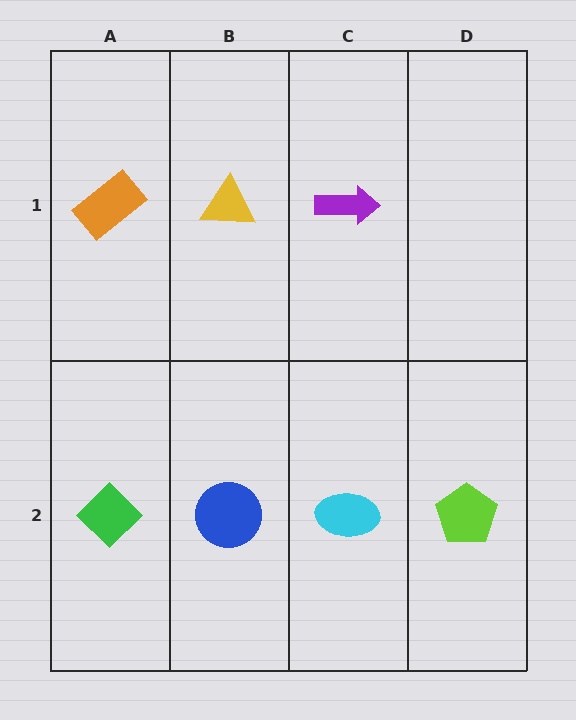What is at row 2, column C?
A cyan ellipse.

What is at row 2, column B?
A blue circle.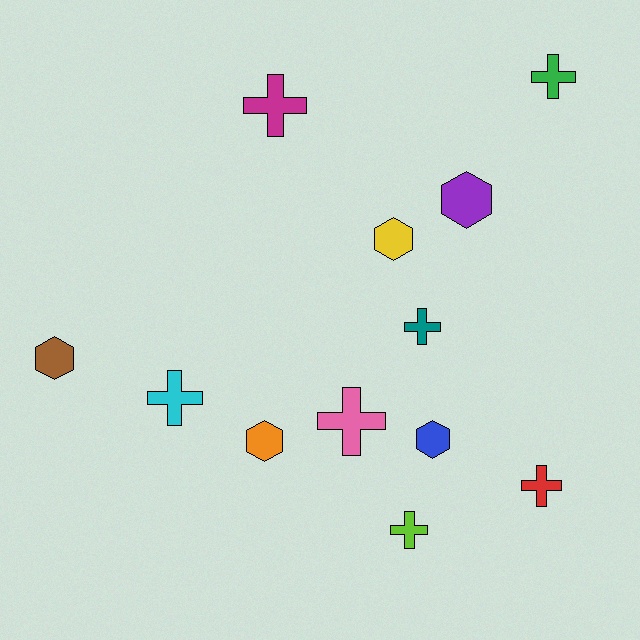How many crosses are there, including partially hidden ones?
There are 7 crosses.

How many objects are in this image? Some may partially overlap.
There are 12 objects.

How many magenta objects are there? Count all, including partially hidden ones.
There is 1 magenta object.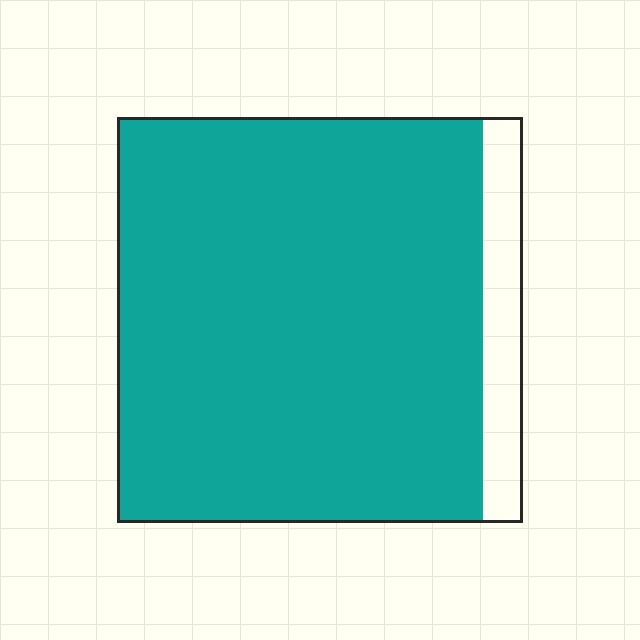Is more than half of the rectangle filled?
Yes.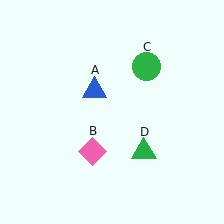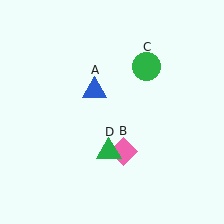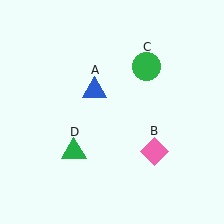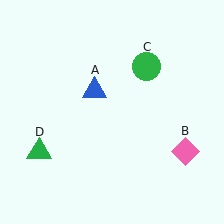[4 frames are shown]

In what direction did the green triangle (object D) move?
The green triangle (object D) moved left.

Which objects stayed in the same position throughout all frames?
Blue triangle (object A) and green circle (object C) remained stationary.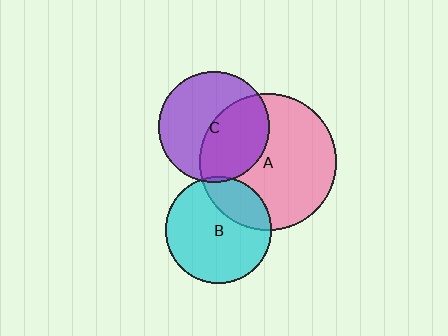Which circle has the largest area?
Circle A (pink).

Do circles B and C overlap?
Yes.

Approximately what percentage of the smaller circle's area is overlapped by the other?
Approximately 5%.